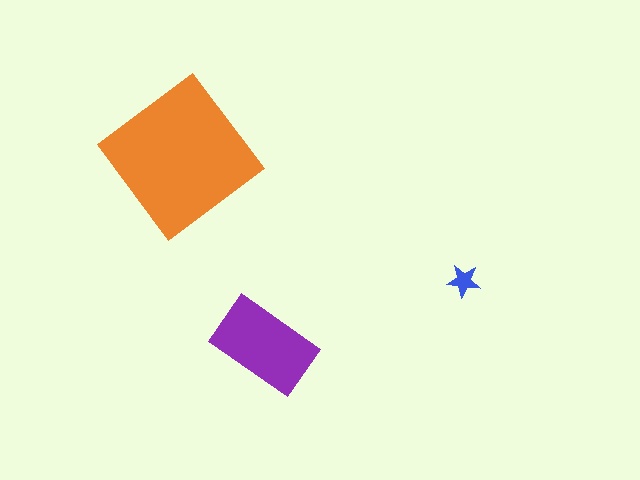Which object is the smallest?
The blue star.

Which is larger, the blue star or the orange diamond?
The orange diamond.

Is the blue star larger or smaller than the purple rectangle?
Smaller.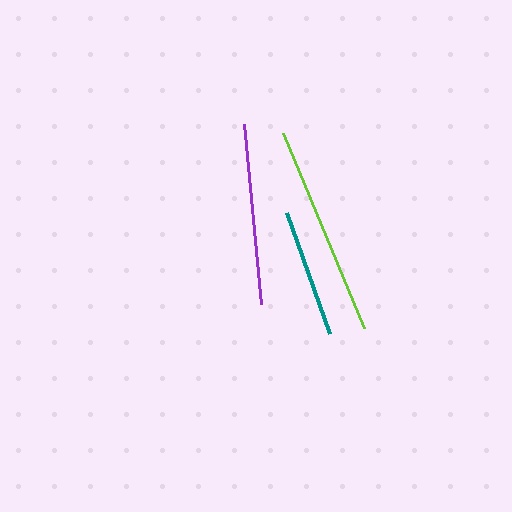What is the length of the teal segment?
The teal segment is approximately 128 pixels long.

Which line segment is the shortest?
The teal line is the shortest at approximately 128 pixels.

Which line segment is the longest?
The lime line is the longest at approximately 211 pixels.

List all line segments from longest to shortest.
From longest to shortest: lime, purple, teal.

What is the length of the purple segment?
The purple segment is approximately 181 pixels long.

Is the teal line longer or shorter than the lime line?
The lime line is longer than the teal line.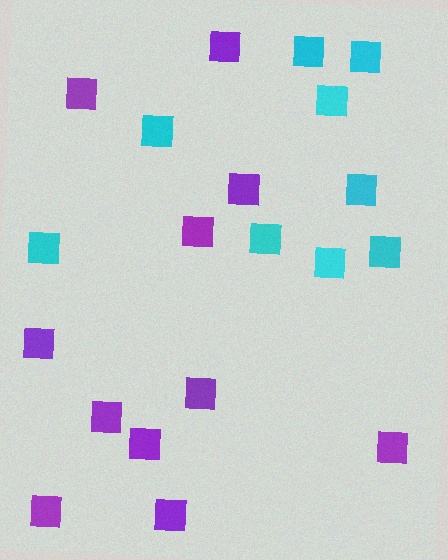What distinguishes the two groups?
There are 2 groups: one group of purple squares (11) and one group of cyan squares (9).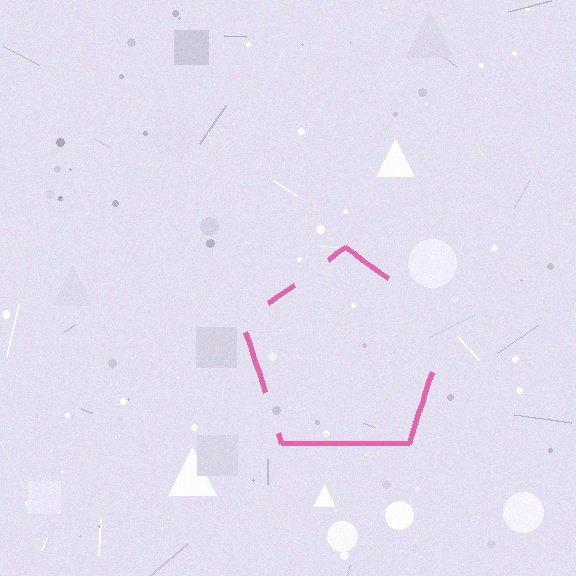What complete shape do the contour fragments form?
The contour fragments form a pentagon.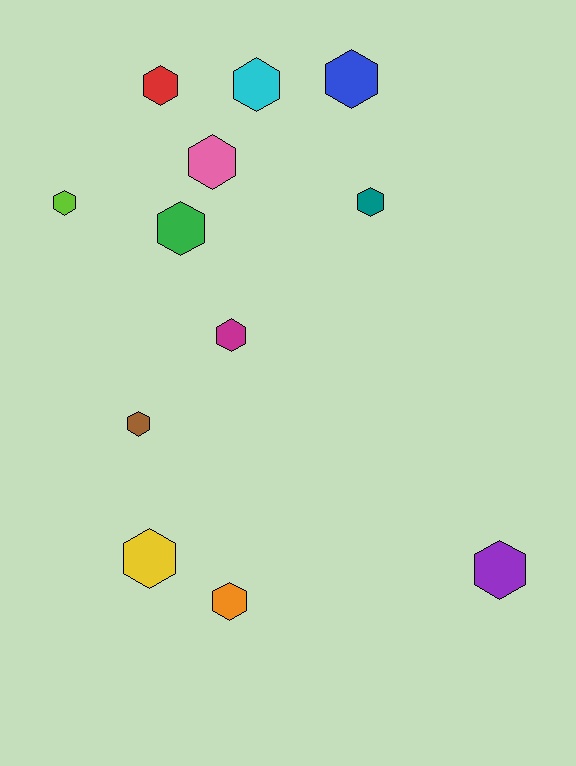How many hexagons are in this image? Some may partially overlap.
There are 12 hexagons.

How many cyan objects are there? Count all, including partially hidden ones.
There is 1 cyan object.